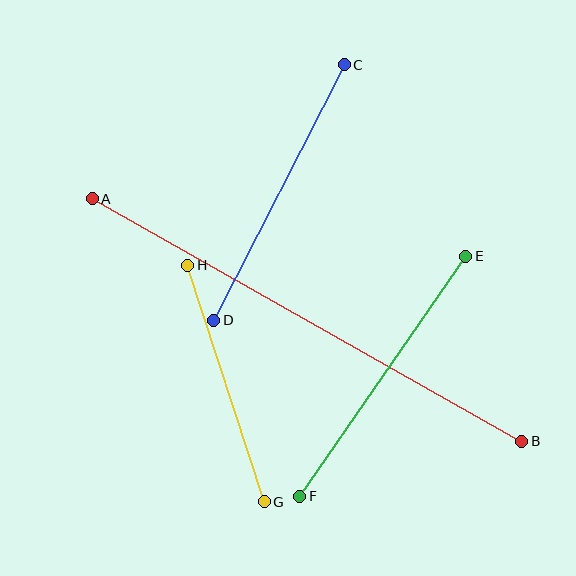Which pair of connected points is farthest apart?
Points A and B are farthest apart.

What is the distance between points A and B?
The distance is approximately 494 pixels.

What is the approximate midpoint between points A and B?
The midpoint is at approximately (307, 320) pixels.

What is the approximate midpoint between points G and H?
The midpoint is at approximately (226, 383) pixels.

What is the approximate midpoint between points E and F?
The midpoint is at approximately (383, 376) pixels.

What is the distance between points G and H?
The distance is approximately 249 pixels.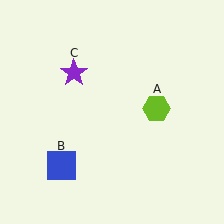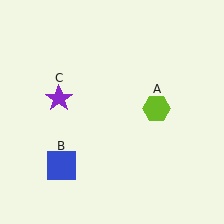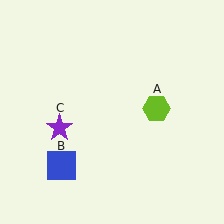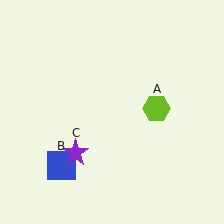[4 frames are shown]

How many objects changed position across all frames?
1 object changed position: purple star (object C).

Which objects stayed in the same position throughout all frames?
Lime hexagon (object A) and blue square (object B) remained stationary.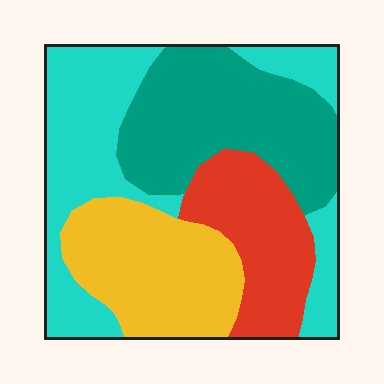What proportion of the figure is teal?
Teal covers 28% of the figure.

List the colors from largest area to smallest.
From largest to smallest: cyan, teal, yellow, red.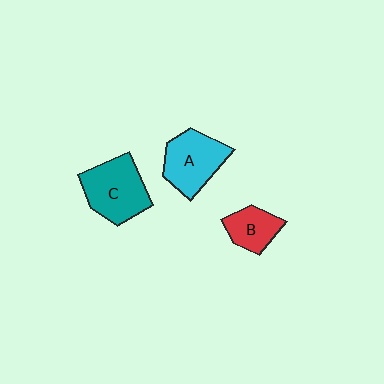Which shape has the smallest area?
Shape B (red).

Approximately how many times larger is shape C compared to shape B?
Approximately 1.8 times.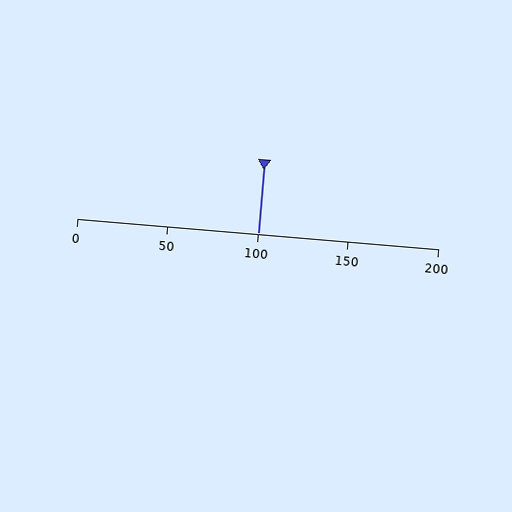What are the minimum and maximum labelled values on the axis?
The axis runs from 0 to 200.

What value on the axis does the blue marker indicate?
The marker indicates approximately 100.